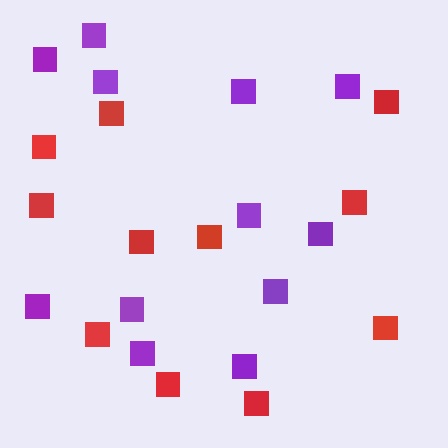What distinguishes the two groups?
There are 2 groups: one group of red squares (11) and one group of purple squares (12).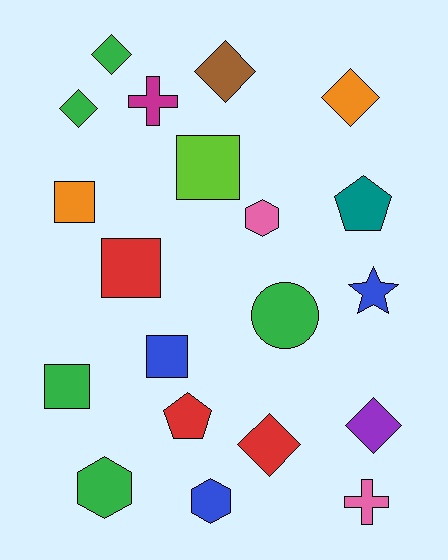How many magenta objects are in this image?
There is 1 magenta object.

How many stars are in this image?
There is 1 star.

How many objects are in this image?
There are 20 objects.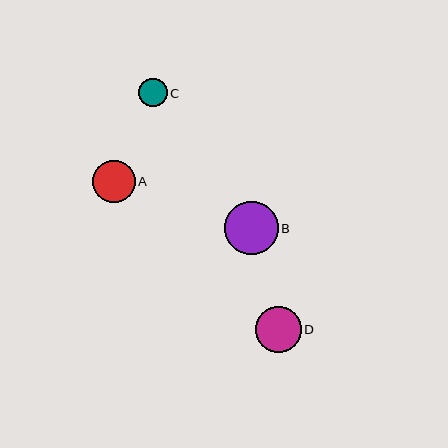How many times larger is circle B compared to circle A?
Circle B is approximately 1.3 times the size of circle A.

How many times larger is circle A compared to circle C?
Circle A is approximately 1.5 times the size of circle C.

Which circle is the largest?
Circle B is the largest with a size of approximately 53 pixels.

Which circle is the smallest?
Circle C is the smallest with a size of approximately 28 pixels.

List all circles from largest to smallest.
From largest to smallest: B, D, A, C.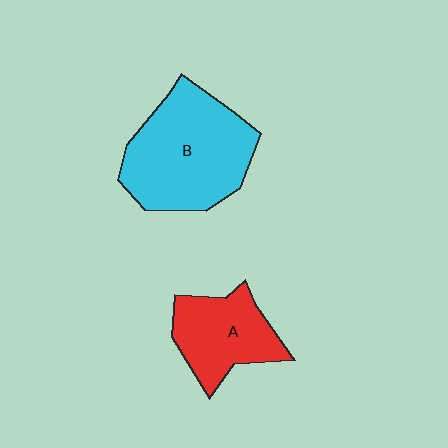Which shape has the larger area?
Shape B (cyan).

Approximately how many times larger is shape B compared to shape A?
Approximately 1.7 times.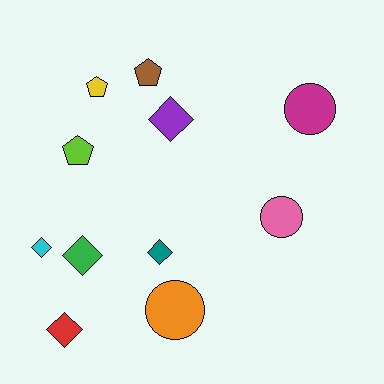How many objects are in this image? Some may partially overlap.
There are 11 objects.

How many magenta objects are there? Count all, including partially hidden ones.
There is 1 magenta object.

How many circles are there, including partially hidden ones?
There are 3 circles.